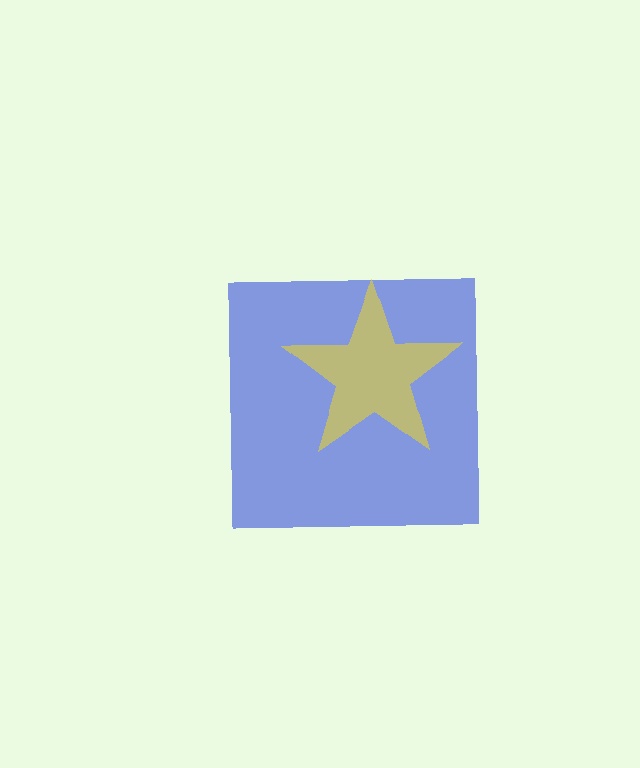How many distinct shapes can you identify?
There are 2 distinct shapes: a blue square, a yellow star.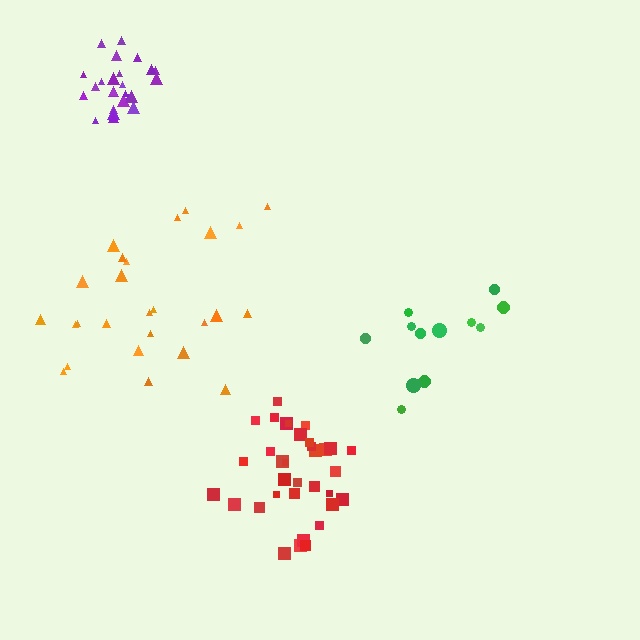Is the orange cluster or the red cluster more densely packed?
Red.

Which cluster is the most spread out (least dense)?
Orange.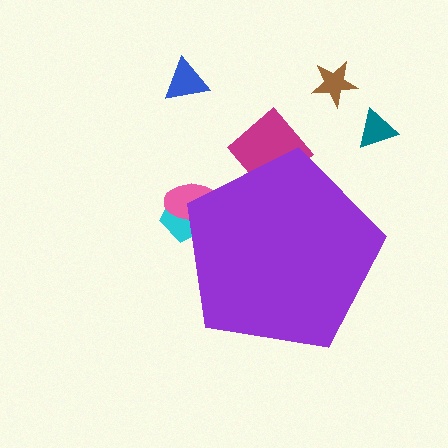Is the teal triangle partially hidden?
No, the teal triangle is fully visible.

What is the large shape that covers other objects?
A purple pentagon.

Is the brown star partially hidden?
No, the brown star is fully visible.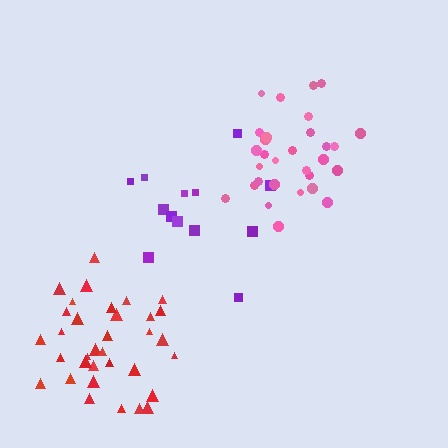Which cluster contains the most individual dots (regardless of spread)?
Red (34).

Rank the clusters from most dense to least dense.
red, pink, purple.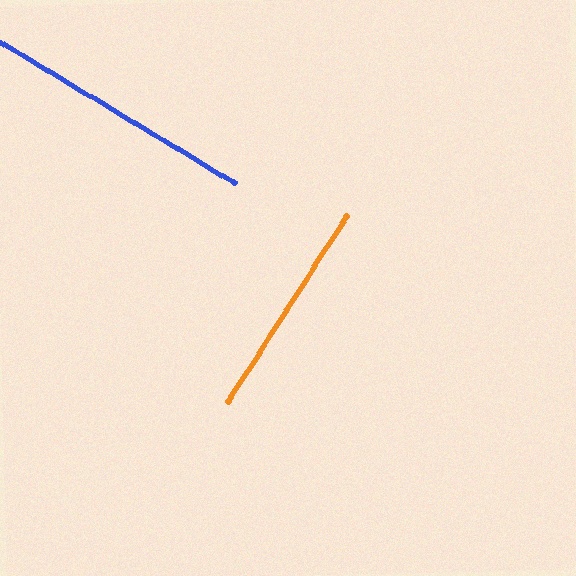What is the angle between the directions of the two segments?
Approximately 88 degrees.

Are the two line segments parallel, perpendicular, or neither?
Perpendicular — they meet at approximately 88°.